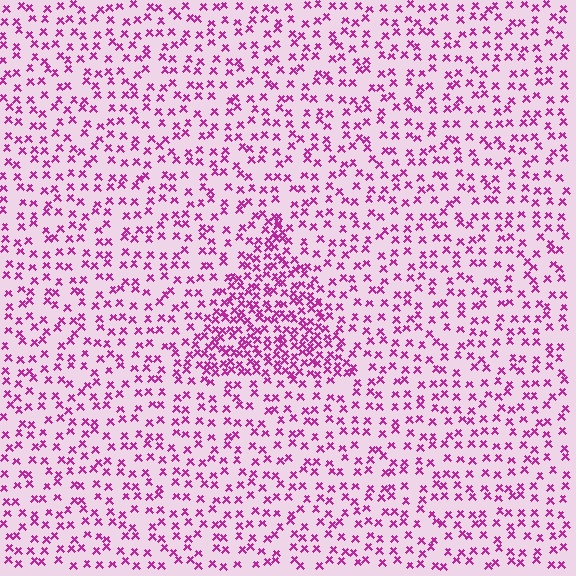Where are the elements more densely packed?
The elements are more densely packed inside the triangle boundary.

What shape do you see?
I see a triangle.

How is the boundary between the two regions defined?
The boundary is defined by a change in element density (approximately 2.2x ratio). All elements are the same color, size, and shape.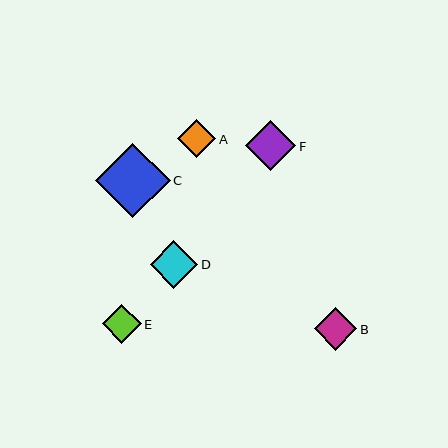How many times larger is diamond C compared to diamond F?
Diamond C is approximately 1.5 times the size of diamond F.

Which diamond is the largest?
Diamond C is the largest with a size of approximately 74 pixels.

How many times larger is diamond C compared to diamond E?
Diamond C is approximately 1.9 times the size of diamond E.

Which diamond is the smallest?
Diamond A is the smallest with a size of approximately 38 pixels.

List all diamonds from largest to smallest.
From largest to smallest: C, F, D, B, E, A.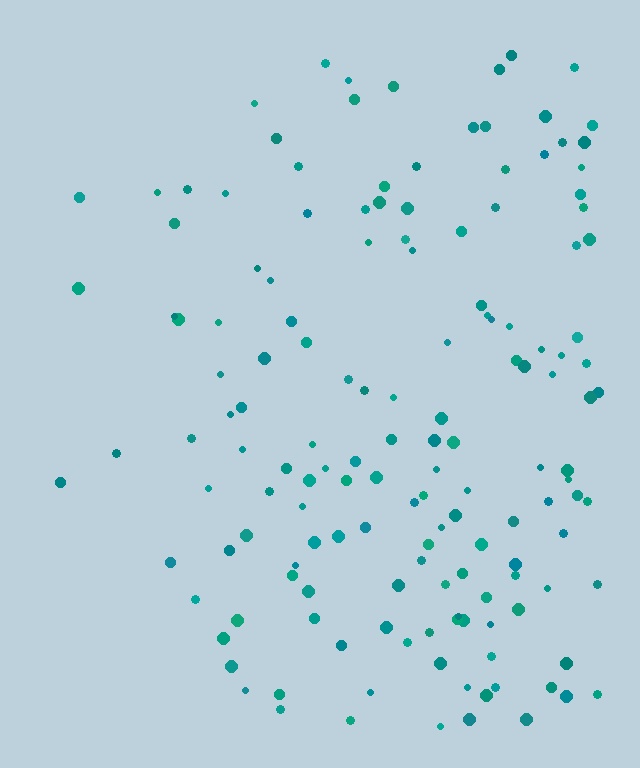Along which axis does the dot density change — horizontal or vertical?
Horizontal.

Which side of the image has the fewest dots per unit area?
The left.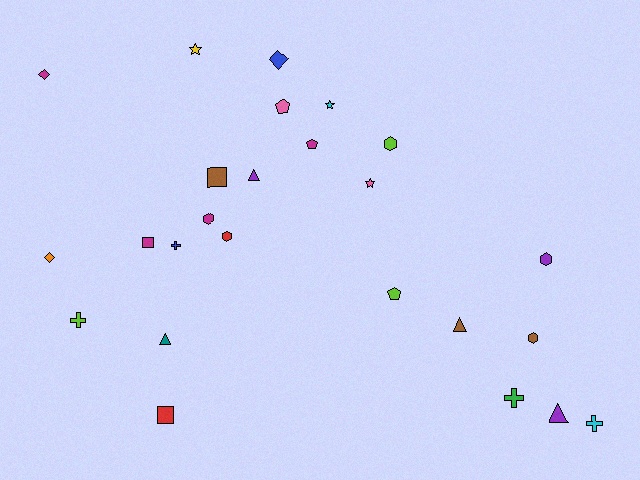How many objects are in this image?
There are 25 objects.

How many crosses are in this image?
There are 4 crosses.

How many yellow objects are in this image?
There is 1 yellow object.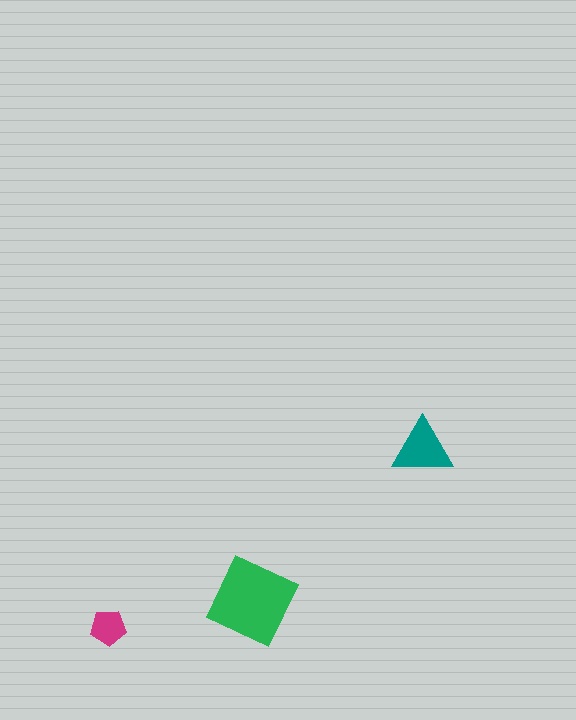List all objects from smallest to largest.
The magenta pentagon, the teal triangle, the green diamond.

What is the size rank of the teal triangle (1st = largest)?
2nd.